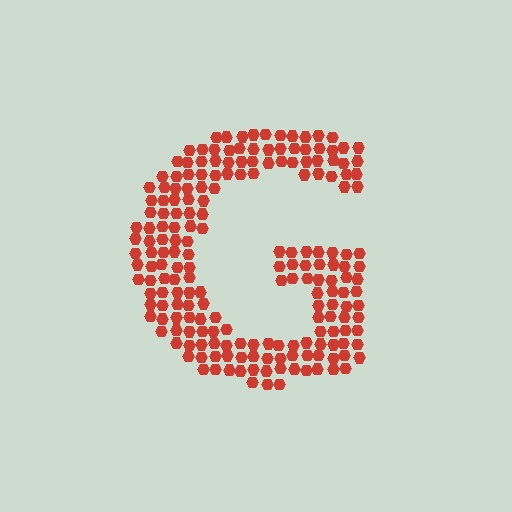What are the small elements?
The small elements are hexagons.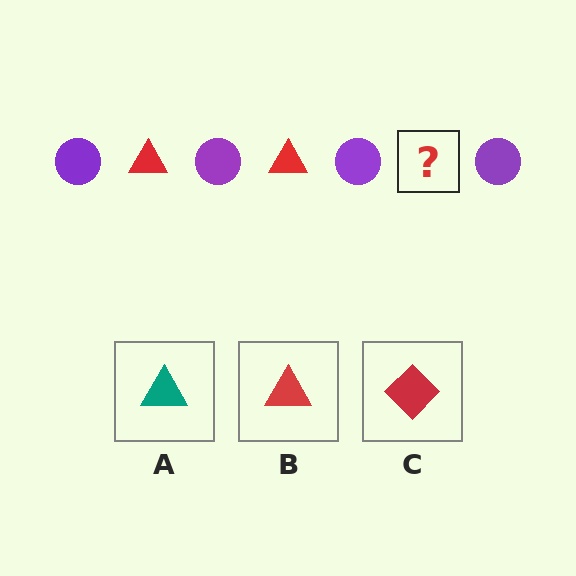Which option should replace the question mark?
Option B.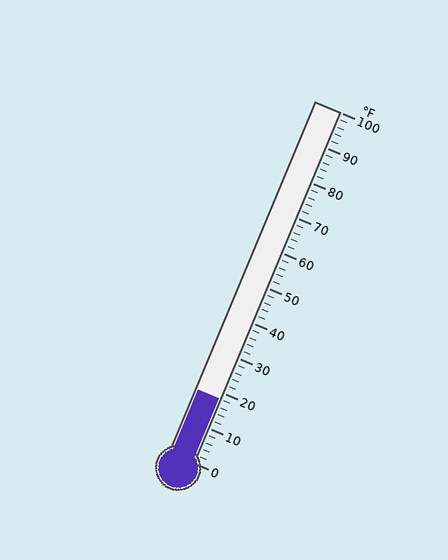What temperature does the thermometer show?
The thermometer shows approximately 18°F.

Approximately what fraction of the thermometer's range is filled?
The thermometer is filled to approximately 20% of its range.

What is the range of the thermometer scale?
The thermometer scale ranges from 0°F to 100°F.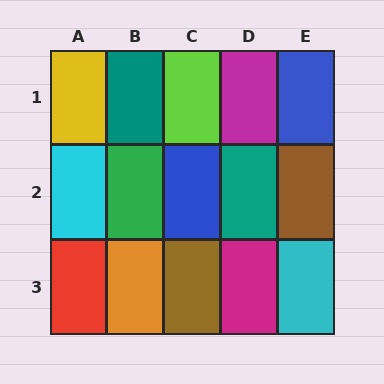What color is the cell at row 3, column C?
Brown.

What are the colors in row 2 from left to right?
Cyan, green, blue, teal, brown.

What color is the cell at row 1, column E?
Blue.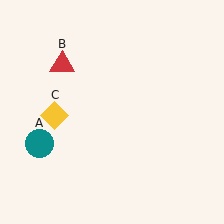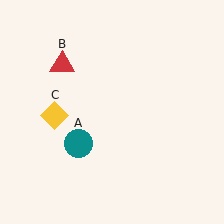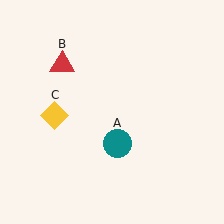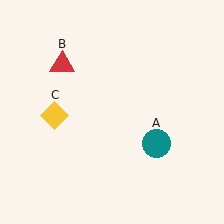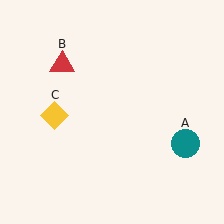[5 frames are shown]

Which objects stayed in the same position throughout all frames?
Red triangle (object B) and yellow diamond (object C) remained stationary.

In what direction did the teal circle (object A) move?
The teal circle (object A) moved right.